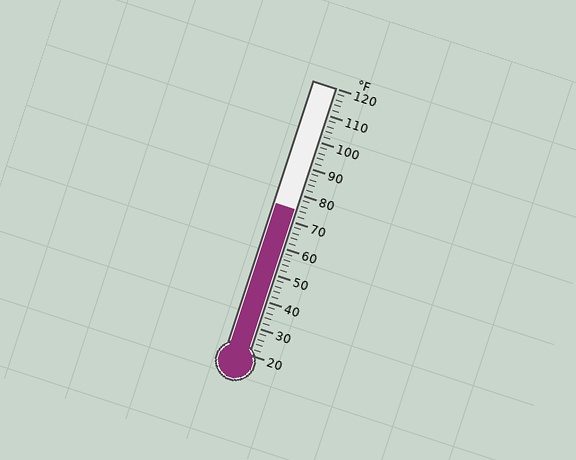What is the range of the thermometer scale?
The thermometer scale ranges from 20°F to 120°F.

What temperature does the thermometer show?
The thermometer shows approximately 74°F.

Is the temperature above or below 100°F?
The temperature is below 100°F.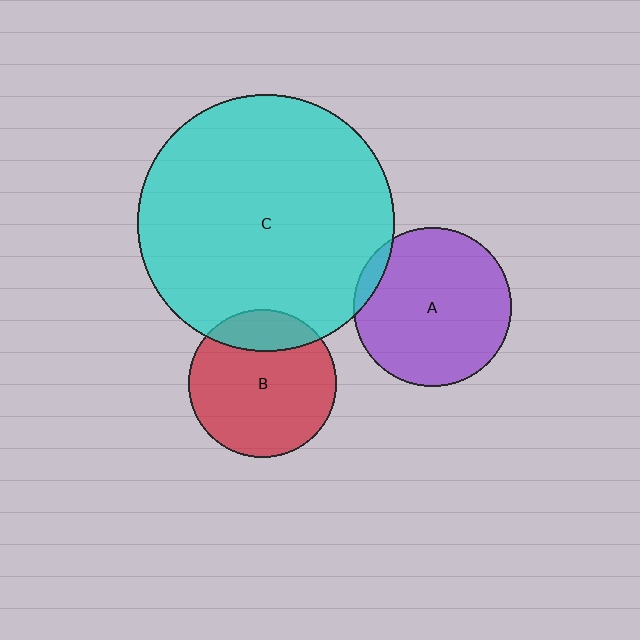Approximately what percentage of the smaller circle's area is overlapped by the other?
Approximately 5%.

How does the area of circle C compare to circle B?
Approximately 3.0 times.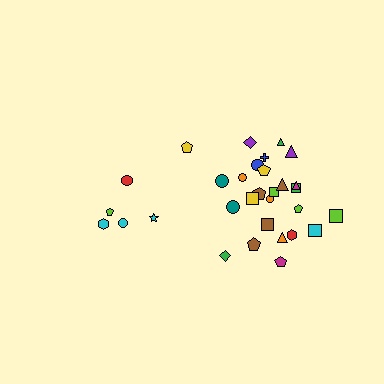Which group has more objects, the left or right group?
The right group.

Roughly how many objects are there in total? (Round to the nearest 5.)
Roughly 30 objects in total.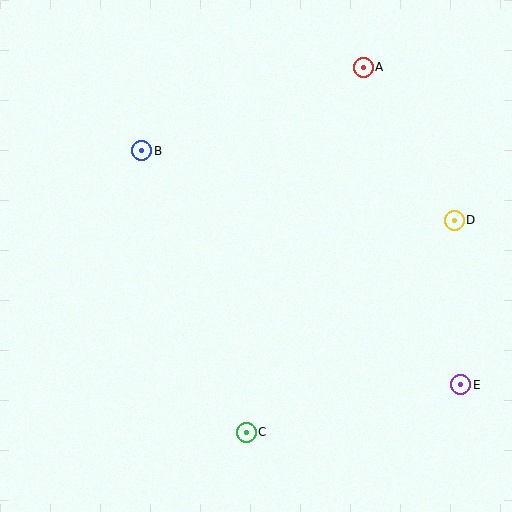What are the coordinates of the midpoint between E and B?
The midpoint between E and B is at (301, 268).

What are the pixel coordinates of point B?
Point B is at (142, 151).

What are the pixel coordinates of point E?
Point E is at (461, 385).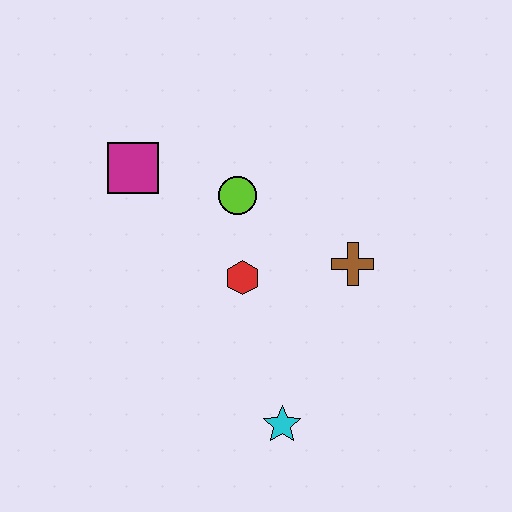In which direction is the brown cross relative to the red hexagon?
The brown cross is to the right of the red hexagon.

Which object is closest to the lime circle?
The red hexagon is closest to the lime circle.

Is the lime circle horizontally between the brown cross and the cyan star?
No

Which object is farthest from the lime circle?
The cyan star is farthest from the lime circle.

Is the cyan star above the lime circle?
No